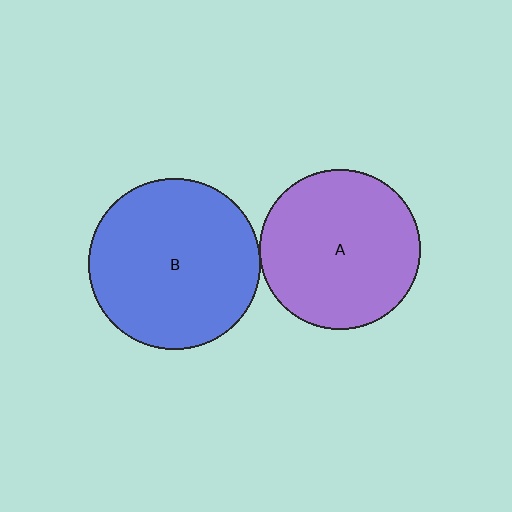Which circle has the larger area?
Circle B (blue).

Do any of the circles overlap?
No, none of the circles overlap.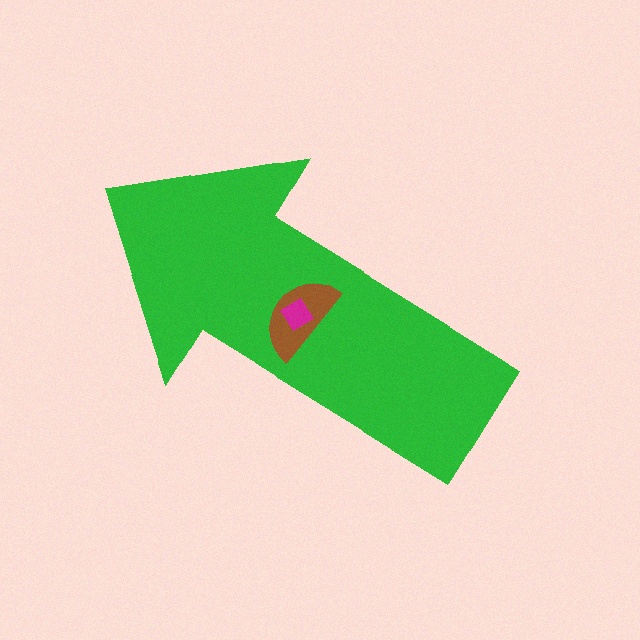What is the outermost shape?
The green arrow.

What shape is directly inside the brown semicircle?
The magenta diamond.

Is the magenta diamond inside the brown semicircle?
Yes.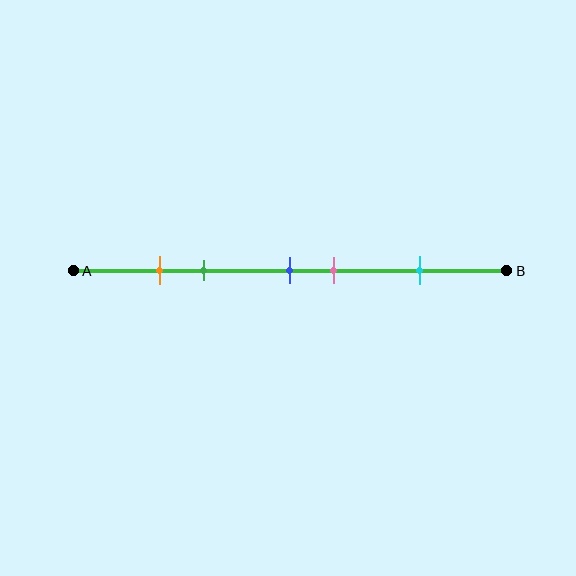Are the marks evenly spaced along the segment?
No, the marks are not evenly spaced.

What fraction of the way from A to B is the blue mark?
The blue mark is approximately 50% (0.5) of the way from A to B.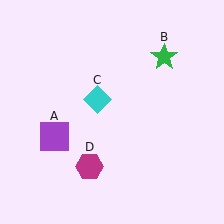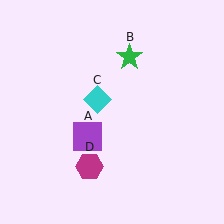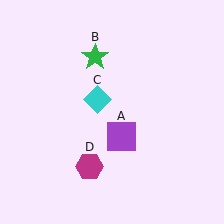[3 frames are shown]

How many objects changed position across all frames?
2 objects changed position: purple square (object A), green star (object B).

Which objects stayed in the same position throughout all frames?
Cyan diamond (object C) and magenta hexagon (object D) remained stationary.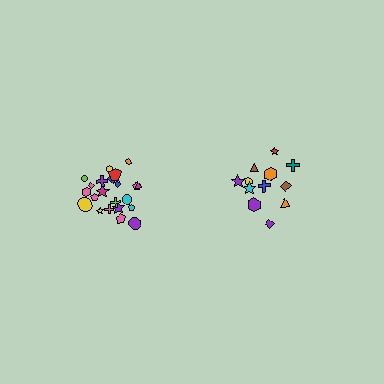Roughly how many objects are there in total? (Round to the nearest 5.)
Roughly 35 objects in total.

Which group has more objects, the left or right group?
The left group.